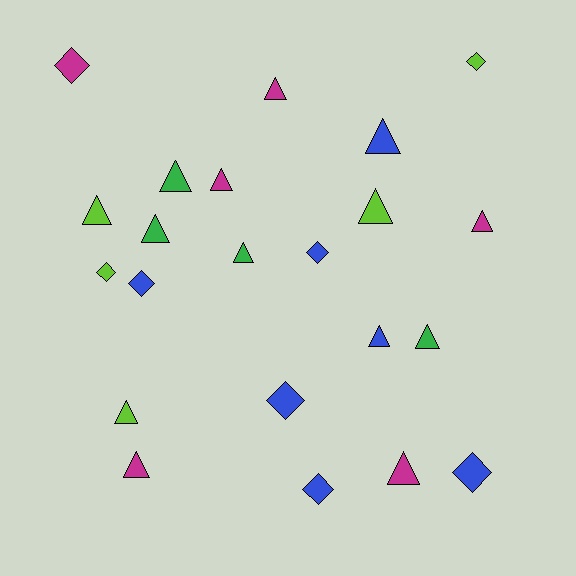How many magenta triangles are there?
There are 5 magenta triangles.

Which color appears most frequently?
Blue, with 7 objects.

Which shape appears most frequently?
Triangle, with 14 objects.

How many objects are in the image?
There are 22 objects.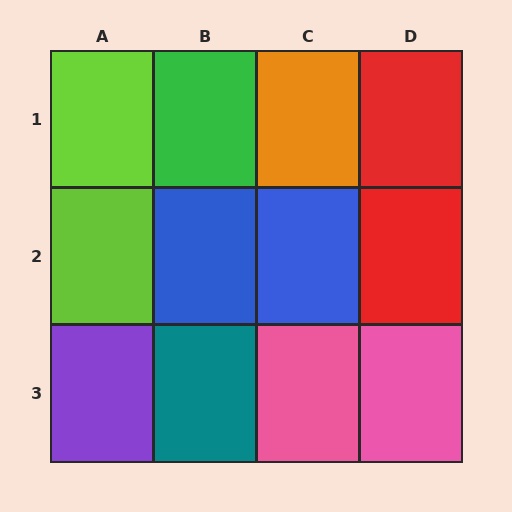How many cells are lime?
2 cells are lime.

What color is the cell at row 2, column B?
Blue.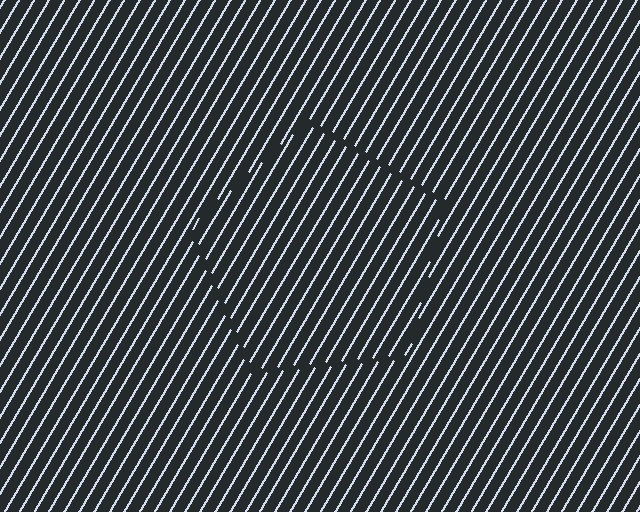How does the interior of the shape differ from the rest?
The interior of the shape contains the same grating, shifted by half a period — the contour is defined by the phase discontinuity where line-ends from the inner and outer gratings abut.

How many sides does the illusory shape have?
5 sides — the line-ends trace a pentagon.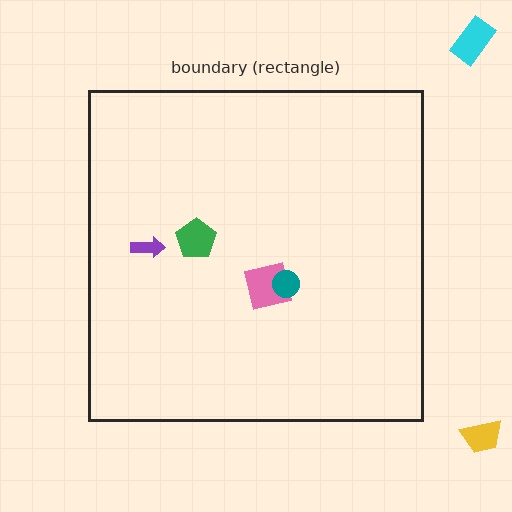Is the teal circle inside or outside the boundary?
Inside.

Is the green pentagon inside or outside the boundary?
Inside.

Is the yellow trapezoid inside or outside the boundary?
Outside.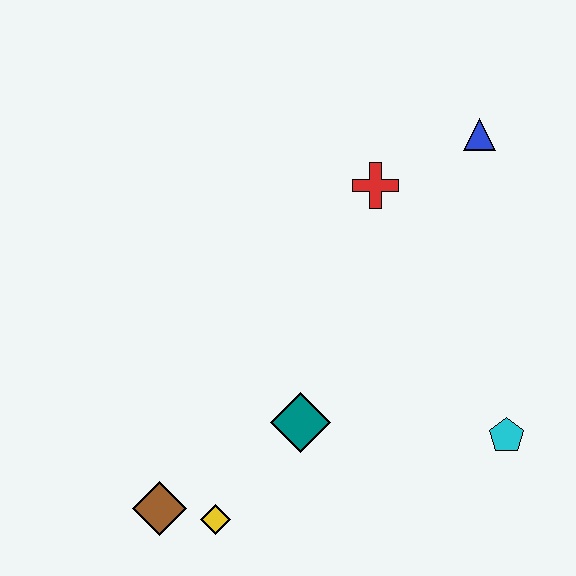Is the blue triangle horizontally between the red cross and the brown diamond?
No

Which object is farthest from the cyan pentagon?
The brown diamond is farthest from the cyan pentagon.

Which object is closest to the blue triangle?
The red cross is closest to the blue triangle.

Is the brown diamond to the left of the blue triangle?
Yes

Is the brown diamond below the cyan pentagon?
Yes